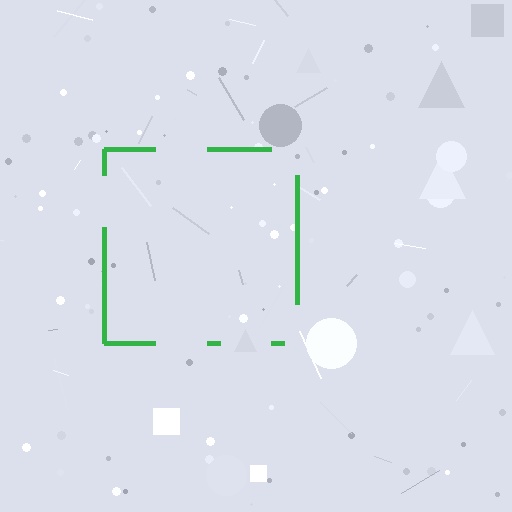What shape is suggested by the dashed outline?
The dashed outline suggests a square.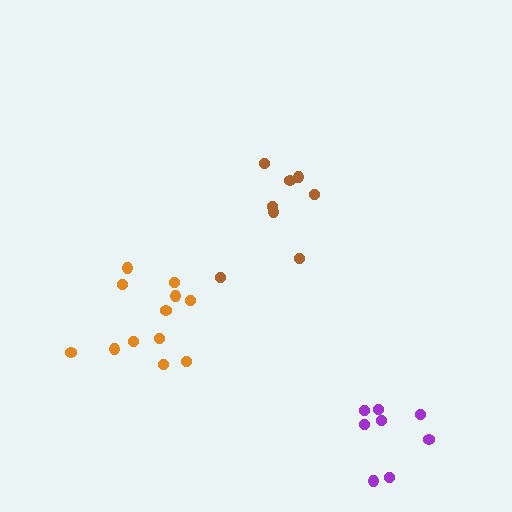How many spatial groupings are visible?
There are 3 spatial groupings.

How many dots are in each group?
Group 1: 8 dots, Group 2: 12 dots, Group 3: 8 dots (28 total).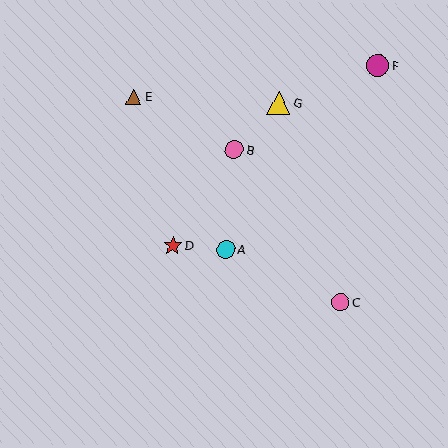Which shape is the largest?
The yellow triangle (labeled G) is the largest.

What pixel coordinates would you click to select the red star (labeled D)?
Click at (173, 246) to select the red star D.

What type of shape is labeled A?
Shape A is a cyan circle.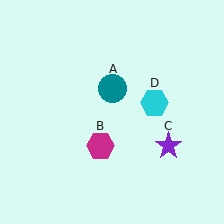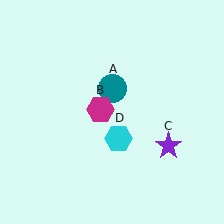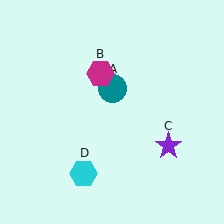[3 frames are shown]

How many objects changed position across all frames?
2 objects changed position: magenta hexagon (object B), cyan hexagon (object D).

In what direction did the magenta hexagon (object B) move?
The magenta hexagon (object B) moved up.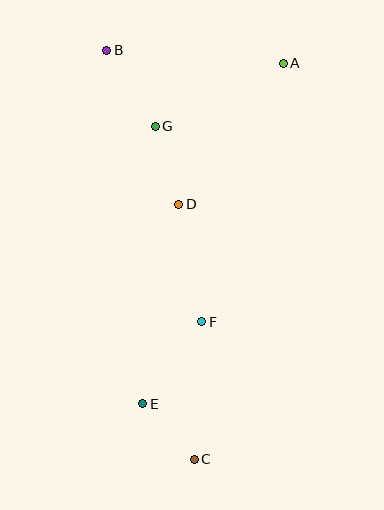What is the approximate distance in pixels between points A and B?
The distance between A and B is approximately 177 pixels.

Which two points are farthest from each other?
Points B and C are farthest from each other.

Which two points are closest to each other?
Points C and E are closest to each other.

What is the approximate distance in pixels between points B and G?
The distance between B and G is approximately 90 pixels.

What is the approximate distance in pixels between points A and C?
The distance between A and C is approximately 406 pixels.